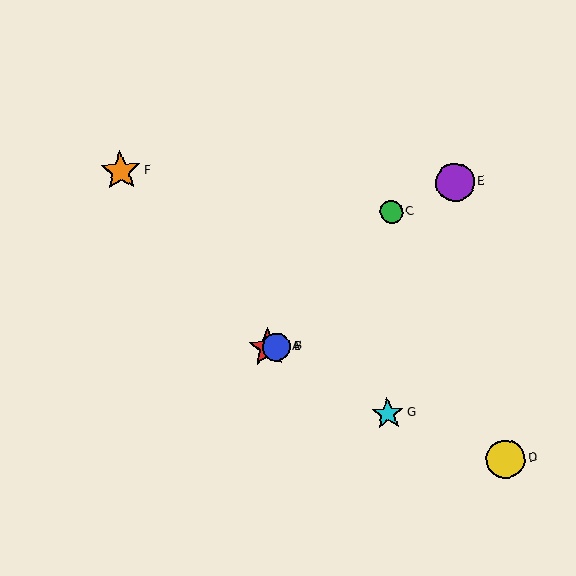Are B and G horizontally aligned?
No, B is at y≈347 and G is at y≈414.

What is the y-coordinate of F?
Object F is at y≈171.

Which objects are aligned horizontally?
Objects A, B are aligned horizontally.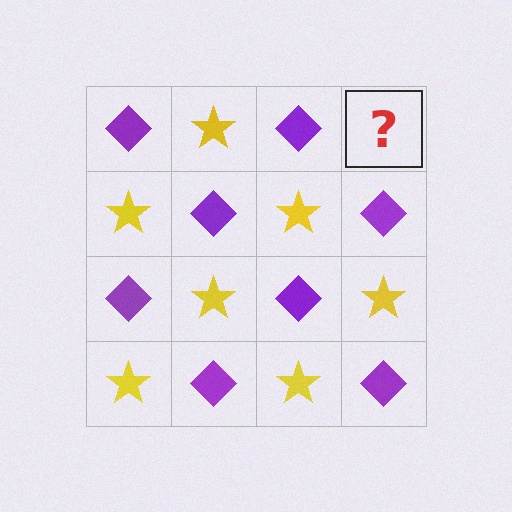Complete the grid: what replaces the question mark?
The question mark should be replaced with a yellow star.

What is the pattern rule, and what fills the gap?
The rule is that it alternates purple diamond and yellow star in a checkerboard pattern. The gap should be filled with a yellow star.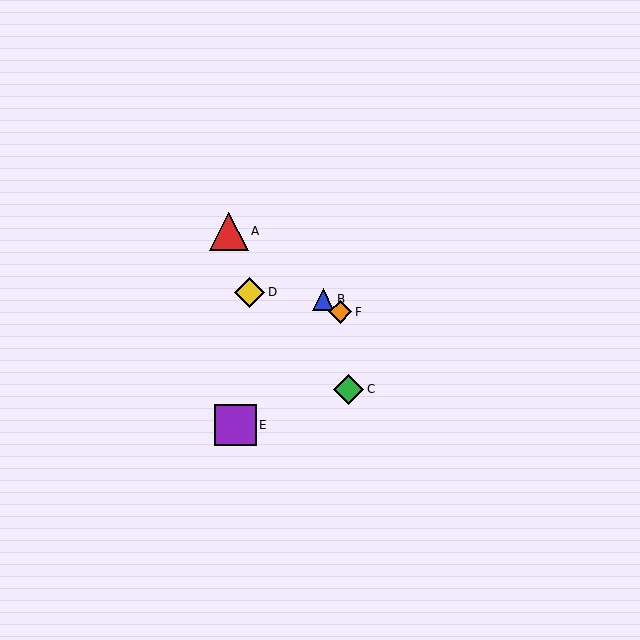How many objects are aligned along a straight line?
3 objects (A, B, F) are aligned along a straight line.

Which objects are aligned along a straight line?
Objects A, B, F are aligned along a straight line.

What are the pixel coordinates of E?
Object E is at (236, 425).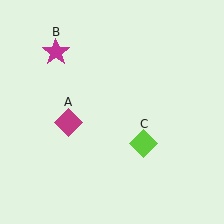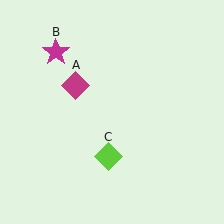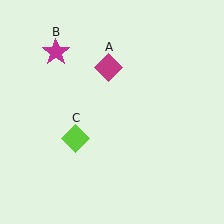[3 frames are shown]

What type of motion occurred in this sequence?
The magenta diamond (object A), lime diamond (object C) rotated clockwise around the center of the scene.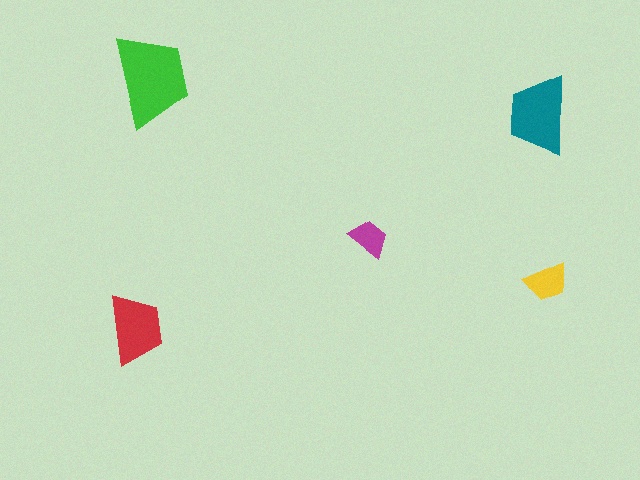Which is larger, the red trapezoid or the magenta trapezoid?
The red one.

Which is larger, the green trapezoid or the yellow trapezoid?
The green one.